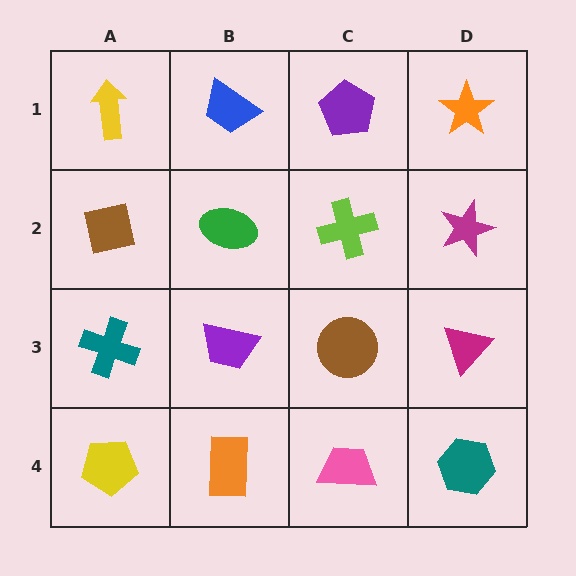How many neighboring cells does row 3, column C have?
4.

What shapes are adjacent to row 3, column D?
A magenta star (row 2, column D), a teal hexagon (row 4, column D), a brown circle (row 3, column C).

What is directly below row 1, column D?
A magenta star.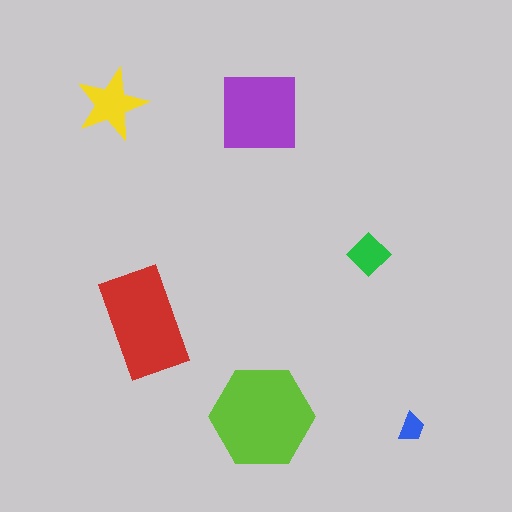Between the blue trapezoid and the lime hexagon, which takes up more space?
The lime hexagon.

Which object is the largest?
The lime hexagon.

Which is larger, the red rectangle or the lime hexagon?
The lime hexagon.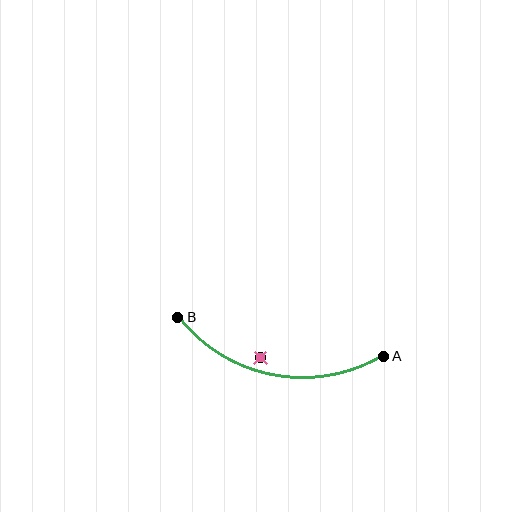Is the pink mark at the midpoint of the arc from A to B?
No — the pink mark does not lie on the arc at all. It sits slightly inside the curve.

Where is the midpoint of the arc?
The arc midpoint is the point on the curve farthest from the straight line joining A and B. It sits below that line.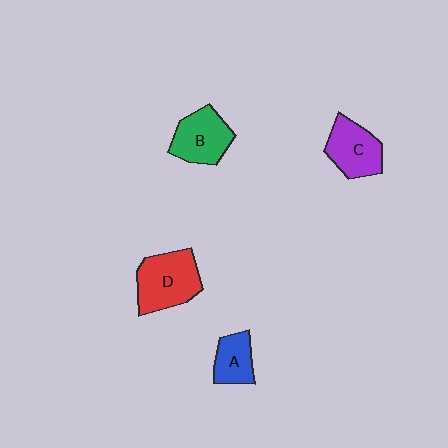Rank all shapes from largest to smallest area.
From largest to smallest: D (red), B (green), C (purple), A (blue).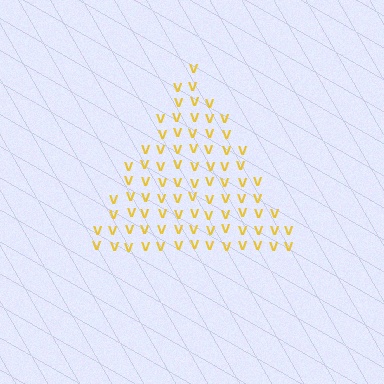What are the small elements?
The small elements are letter V's.